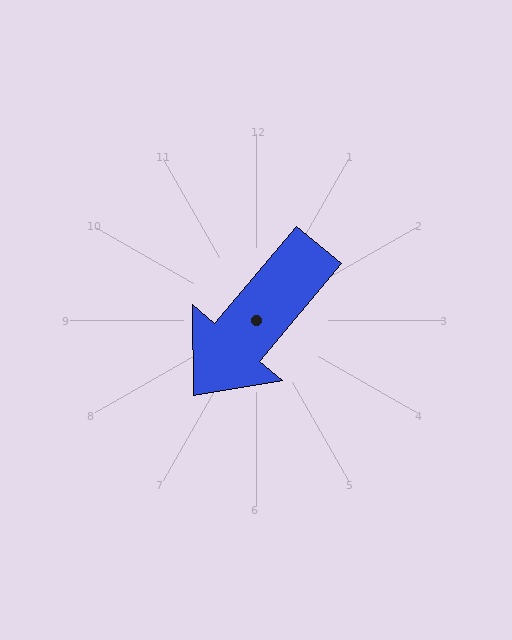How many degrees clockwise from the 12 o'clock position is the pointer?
Approximately 220 degrees.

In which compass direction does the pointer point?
Southwest.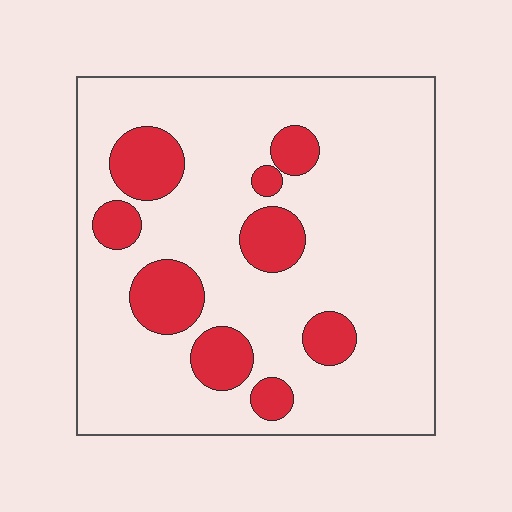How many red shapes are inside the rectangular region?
9.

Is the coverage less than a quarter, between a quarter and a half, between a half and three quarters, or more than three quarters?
Less than a quarter.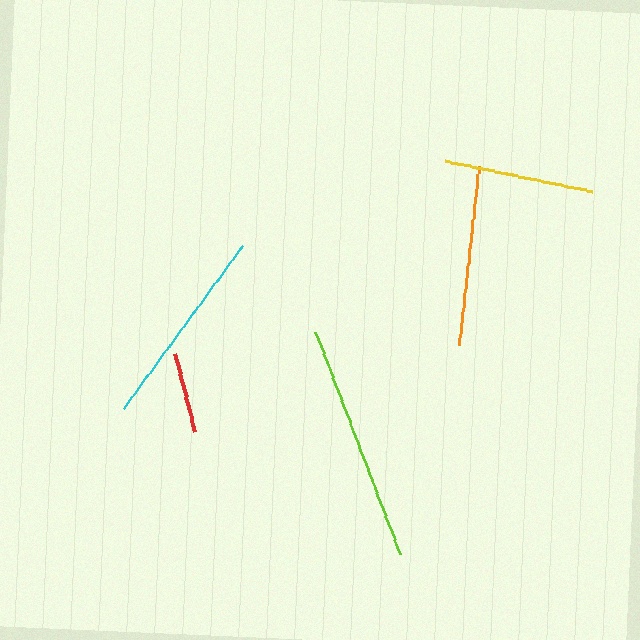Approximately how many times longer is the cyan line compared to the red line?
The cyan line is approximately 2.5 times the length of the red line.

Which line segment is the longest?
The lime line is the longest at approximately 237 pixels.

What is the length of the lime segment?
The lime segment is approximately 237 pixels long.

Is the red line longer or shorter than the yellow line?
The yellow line is longer than the red line.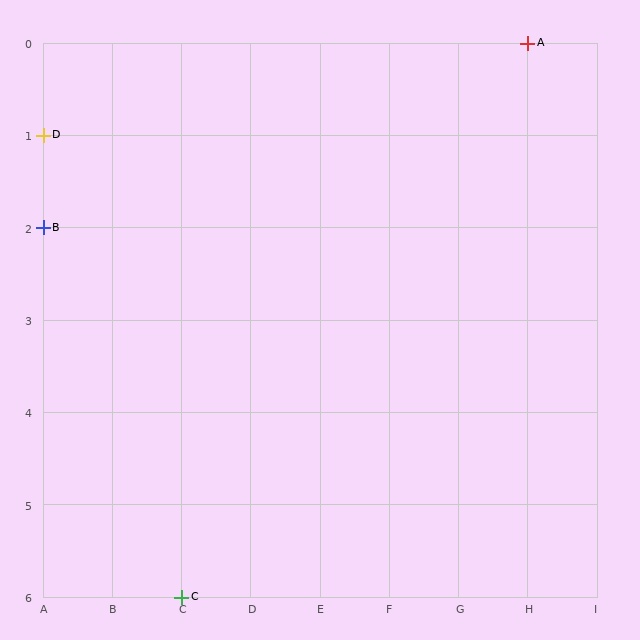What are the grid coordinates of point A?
Point A is at grid coordinates (H, 0).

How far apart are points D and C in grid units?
Points D and C are 2 columns and 5 rows apart (about 5.4 grid units diagonally).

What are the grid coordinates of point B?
Point B is at grid coordinates (A, 2).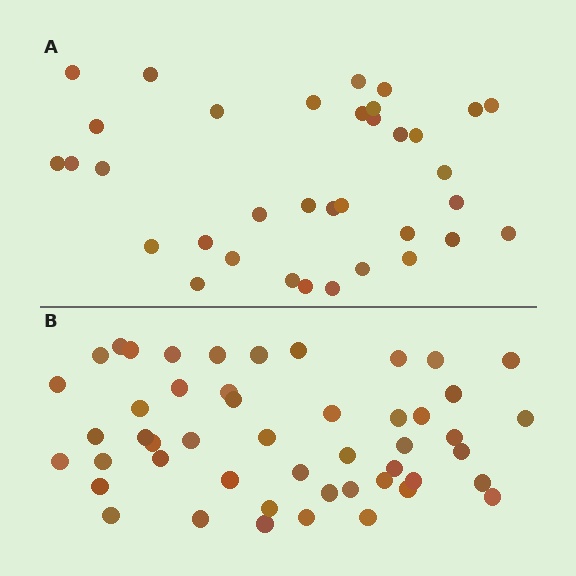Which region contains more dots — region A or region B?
Region B (the bottom region) has more dots.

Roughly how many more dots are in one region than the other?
Region B has approximately 15 more dots than region A.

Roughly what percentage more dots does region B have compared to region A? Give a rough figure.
About 40% more.